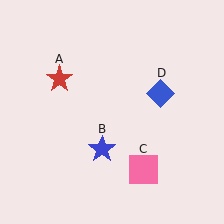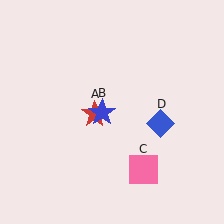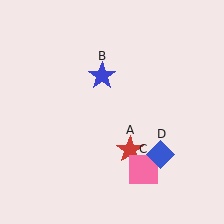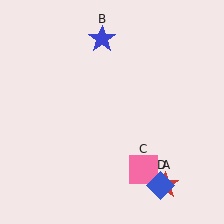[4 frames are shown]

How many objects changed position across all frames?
3 objects changed position: red star (object A), blue star (object B), blue diamond (object D).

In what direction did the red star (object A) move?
The red star (object A) moved down and to the right.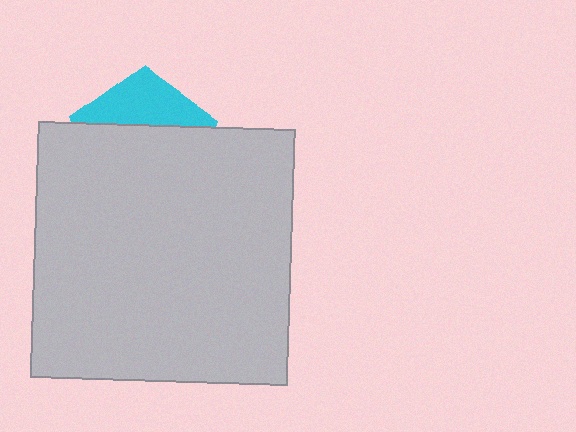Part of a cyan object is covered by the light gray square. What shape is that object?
It is a pentagon.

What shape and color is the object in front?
The object in front is a light gray square.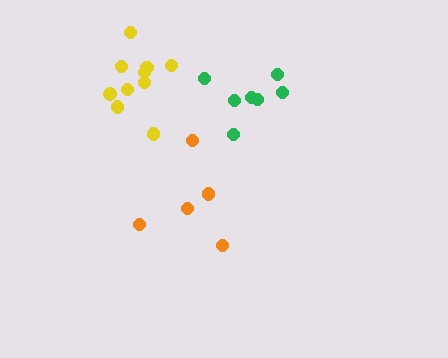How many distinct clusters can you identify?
There are 3 distinct clusters.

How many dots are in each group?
Group 1: 7 dots, Group 2: 5 dots, Group 3: 10 dots (22 total).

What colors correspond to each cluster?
The clusters are colored: green, orange, yellow.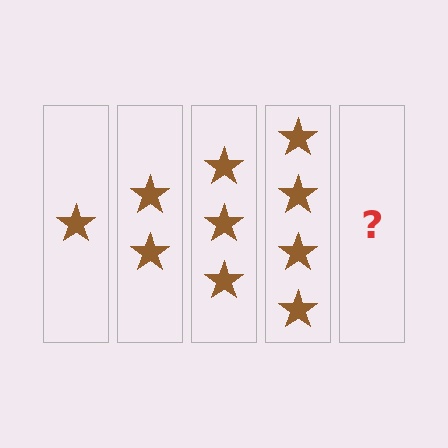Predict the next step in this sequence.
The next step is 5 stars.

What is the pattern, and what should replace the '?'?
The pattern is that each step adds one more star. The '?' should be 5 stars.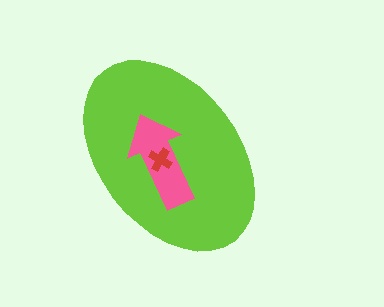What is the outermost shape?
The lime ellipse.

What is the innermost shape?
The red cross.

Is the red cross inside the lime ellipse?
Yes.